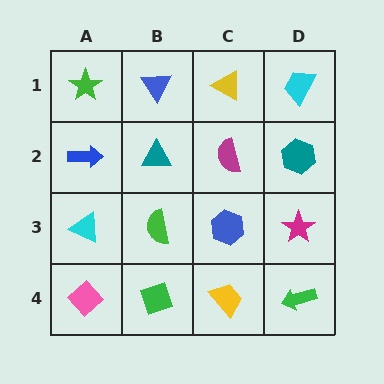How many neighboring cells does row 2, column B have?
4.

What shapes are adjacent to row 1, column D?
A teal hexagon (row 2, column D), a yellow triangle (row 1, column C).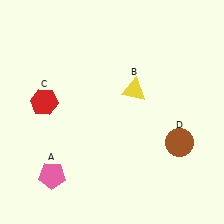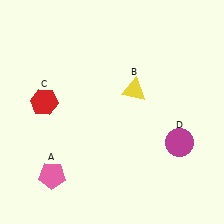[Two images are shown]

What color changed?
The circle (D) changed from brown in Image 1 to magenta in Image 2.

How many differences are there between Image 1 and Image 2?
There is 1 difference between the two images.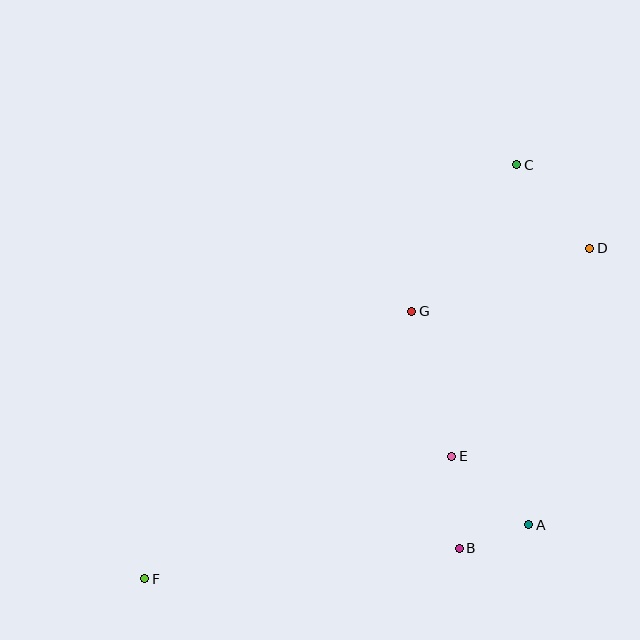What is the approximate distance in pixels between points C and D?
The distance between C and D is approximately 111 pixels.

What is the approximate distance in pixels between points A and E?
The distance between A and E is approximately 103 pixels.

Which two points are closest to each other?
Points A and B are closest to each other.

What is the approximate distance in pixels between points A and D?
The distance between A and D is approximately 283 pixels.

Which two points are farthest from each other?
Points C and F are farthest from each other.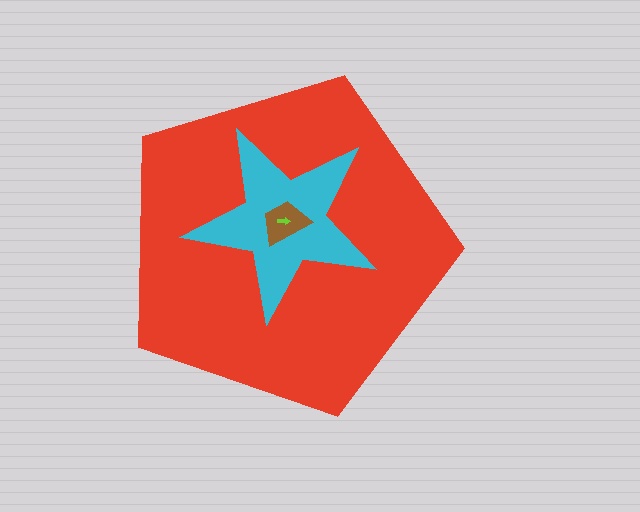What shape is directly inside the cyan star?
The brown trapezoid.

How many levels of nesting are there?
4.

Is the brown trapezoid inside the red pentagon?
Yes.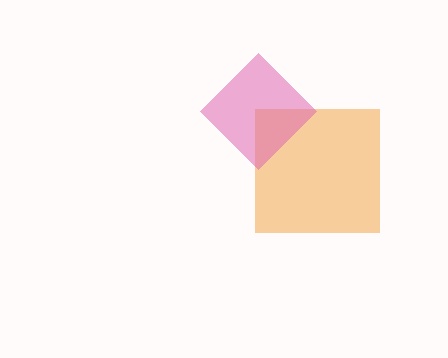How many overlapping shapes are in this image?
There are 2 overlapping shapes in the image.